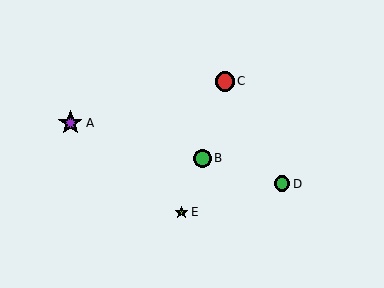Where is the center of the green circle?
The center of the green circle is at (282, 184).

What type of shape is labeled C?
Shape C is a red circle.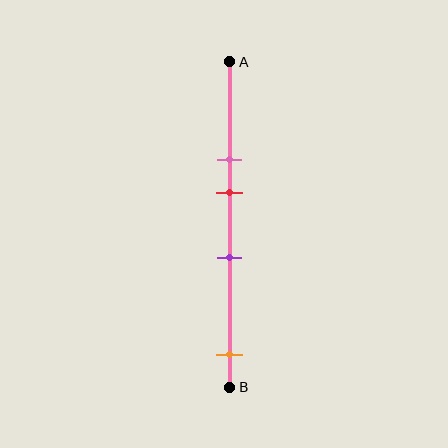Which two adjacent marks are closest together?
The pink and red marks are the closest adjacent pair.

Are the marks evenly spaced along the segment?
No, the marks are not evenly spaced.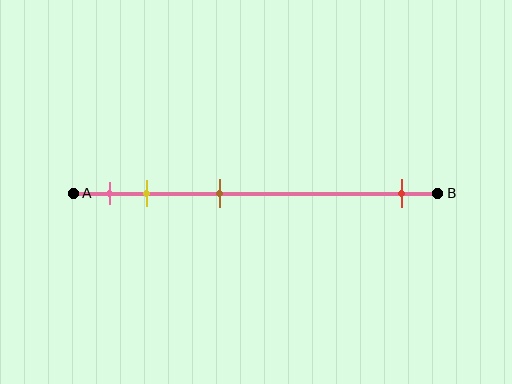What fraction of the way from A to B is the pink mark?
The pink mark is approximately 10% (0.1) of the way from A to B.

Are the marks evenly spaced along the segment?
No, the marks are not evenly spaced.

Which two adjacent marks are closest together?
The pink and yellow marks are the closest adjacent pair.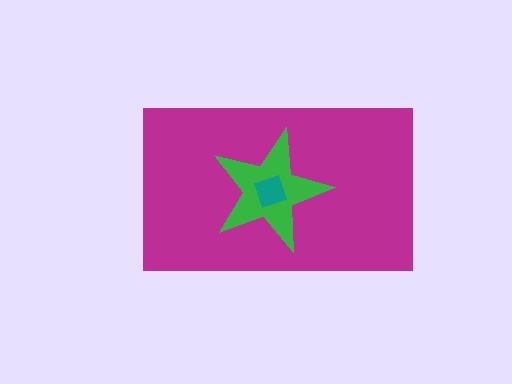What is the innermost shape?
The teal diamond.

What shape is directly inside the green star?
The teal diamond.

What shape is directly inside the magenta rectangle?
The green star.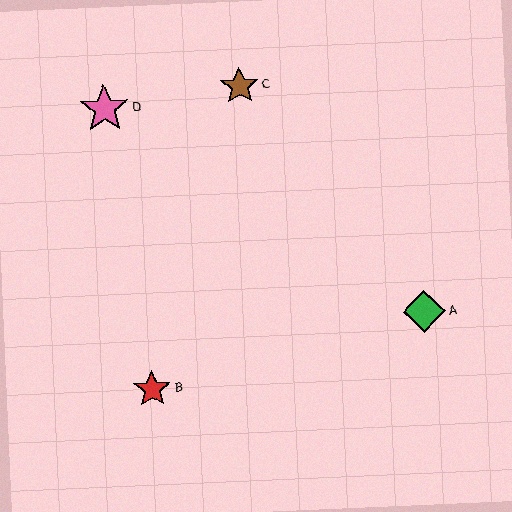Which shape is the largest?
The pink star (labeled D) is the largest.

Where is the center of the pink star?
The center of the pink star is at (104, 109).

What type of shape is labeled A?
Shape A is a green diamond.